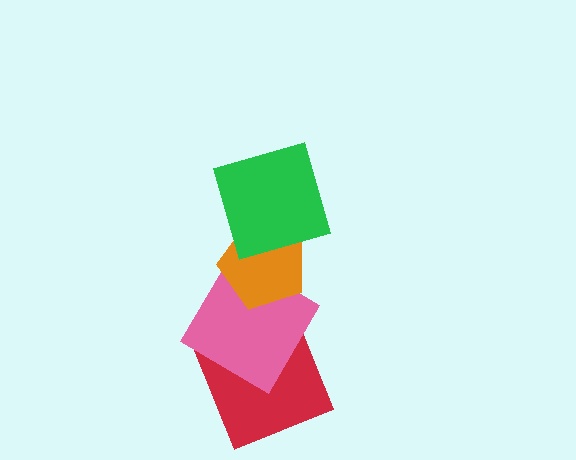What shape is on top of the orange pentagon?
The green square is on top of the orange pentagon.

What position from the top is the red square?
The red square is 4th from the top.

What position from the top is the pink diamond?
The pink diamond is 3rd from the top.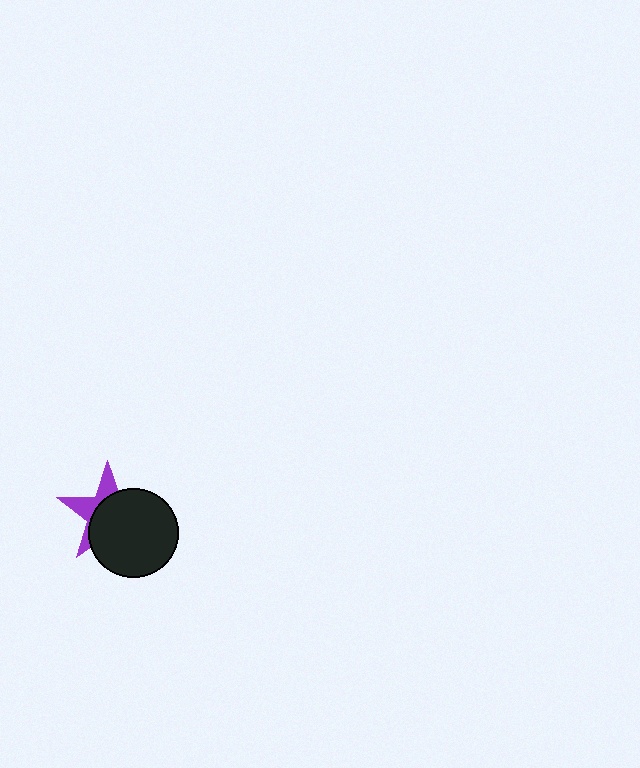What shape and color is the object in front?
The object in front is a black circle.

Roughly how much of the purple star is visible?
A small part of it is visible (roughly 35%).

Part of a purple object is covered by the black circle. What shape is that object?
It is a star.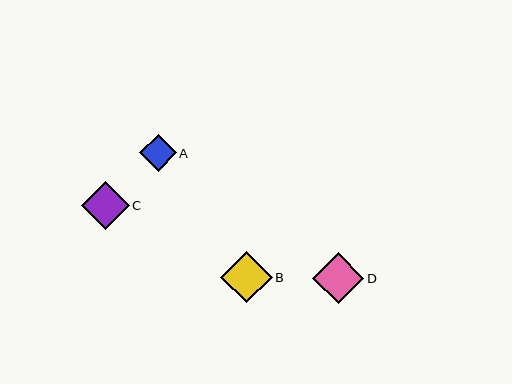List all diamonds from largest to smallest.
From largest to smallest: B, D, C, A.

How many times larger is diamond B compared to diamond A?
Diamond B is approximately 1.4 times the size of diamond A.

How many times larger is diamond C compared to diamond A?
Diamond C is approximately 1.3 times the size of diamond A.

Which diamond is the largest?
Diamond B is the largest with a size of approximately 52 pixels.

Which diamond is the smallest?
Diamond A is the smallest with a size of approximately 37 pixels.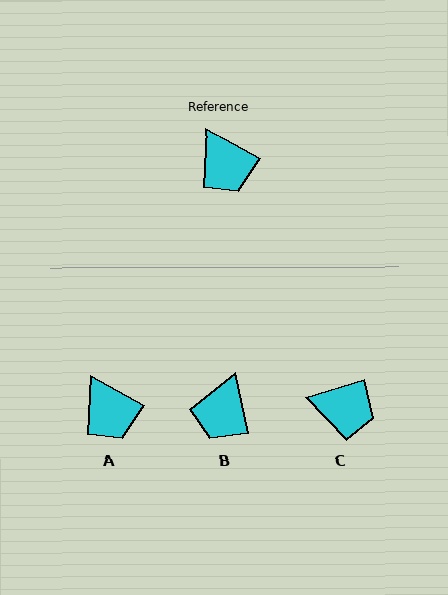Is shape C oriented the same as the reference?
No, it is off by about 46 degrees.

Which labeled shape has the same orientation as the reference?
A.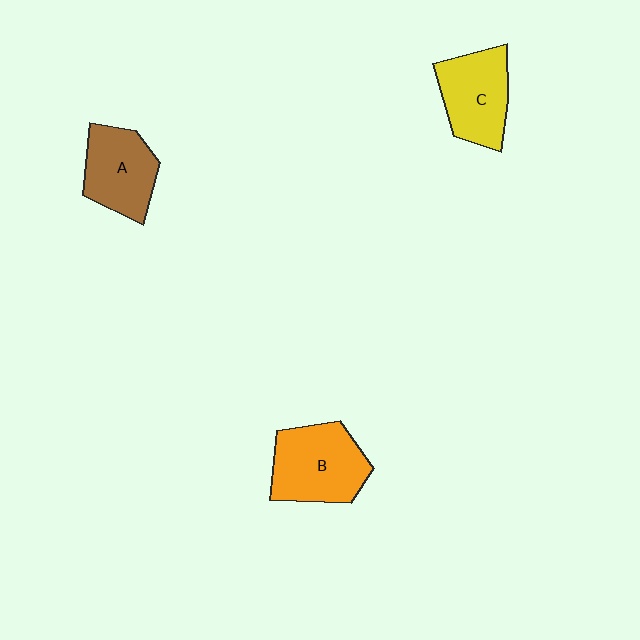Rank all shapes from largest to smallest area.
From largest to smallest: B (orange), C (yellow), A (brown).